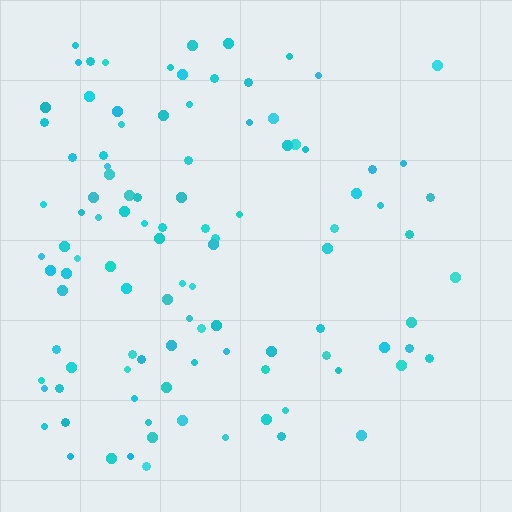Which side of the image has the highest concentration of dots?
The left.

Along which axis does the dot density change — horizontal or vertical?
Horizontal.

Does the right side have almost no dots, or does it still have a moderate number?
Still a moderate number, just noticeably fewer than the left.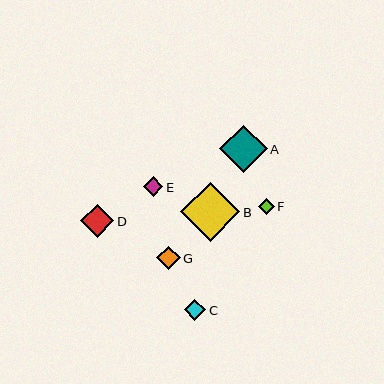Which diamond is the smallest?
Diamond F is the smallest with a size of approximately 16 pixels.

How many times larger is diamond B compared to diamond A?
Diamond B is approximately 1.2 times the size of diamond A.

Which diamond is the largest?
Diamond B is the largest with a size of approximately 59 pixels.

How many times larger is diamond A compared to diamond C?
Diamond A is approximately 2.3 times the size of diamond C.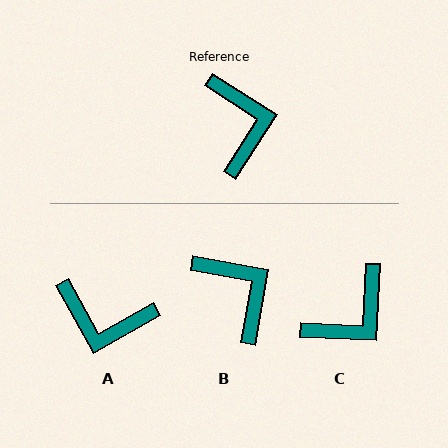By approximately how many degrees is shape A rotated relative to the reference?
Approximately 118 degrees clockwise.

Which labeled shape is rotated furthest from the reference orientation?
A, about 118 degrees away.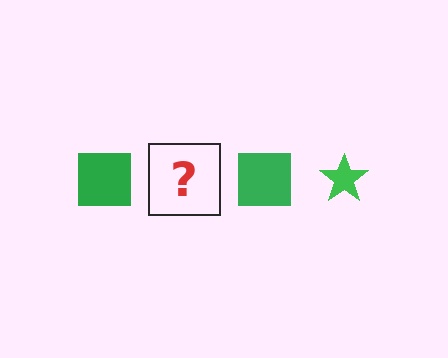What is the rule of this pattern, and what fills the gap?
The rule is that the pattern cycles through square, star shapes in green. The gap should be filled with a green star.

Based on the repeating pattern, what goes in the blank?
The blank should be a green star.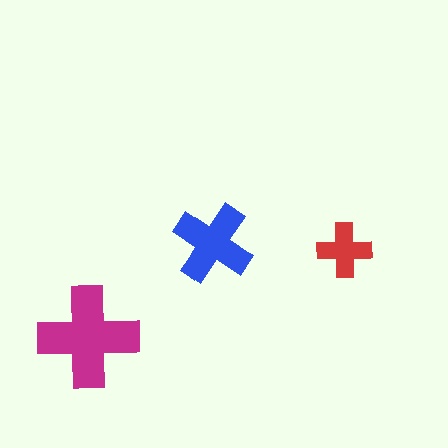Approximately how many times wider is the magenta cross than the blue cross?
About 1.5 times wider.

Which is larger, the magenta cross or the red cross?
The magenta one.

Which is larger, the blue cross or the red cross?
The blue one.